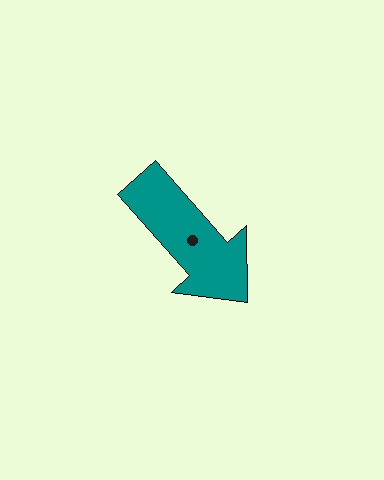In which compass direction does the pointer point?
Southeast.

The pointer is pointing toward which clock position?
Roughly 5 o'clock.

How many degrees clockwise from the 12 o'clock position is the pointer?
Approximately 138 degrees.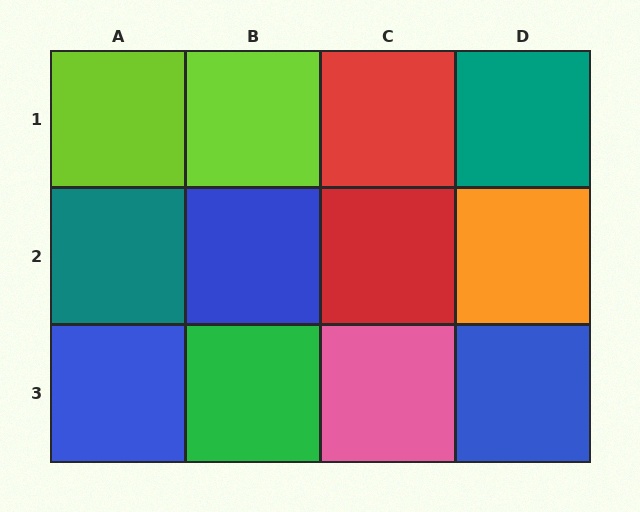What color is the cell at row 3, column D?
Blue.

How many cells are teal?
2 cells are teal.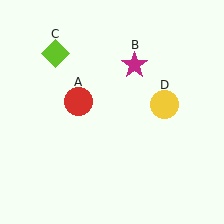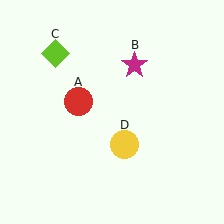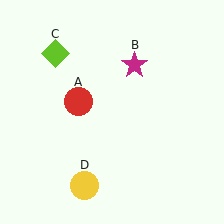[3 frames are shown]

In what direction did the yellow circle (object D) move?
The yellow circle (object D) moved down and to the left.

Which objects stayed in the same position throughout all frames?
Red circle (object A) and magenta star (object B) and lime diamond (object C) remained stationary.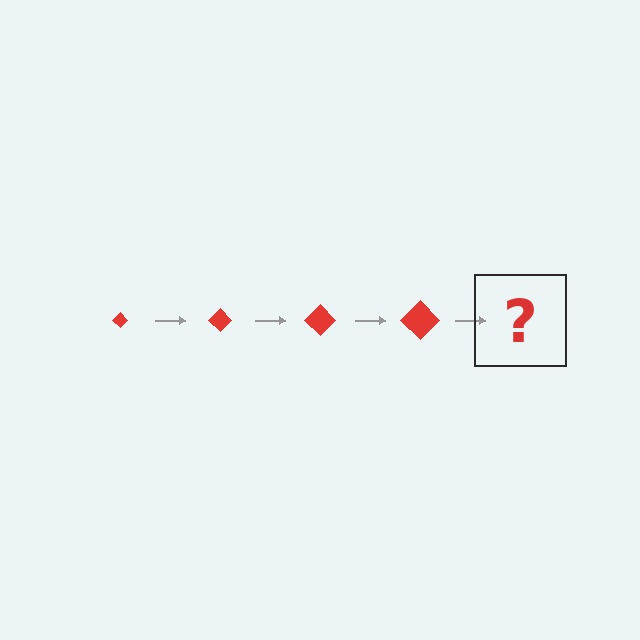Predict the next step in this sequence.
The next step is a red diamond, larger than the previous one.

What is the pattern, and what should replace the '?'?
The pattern is that the diamond gets progressively larger each step. The '?' should be a red diamond, larger than the previous one.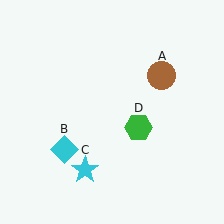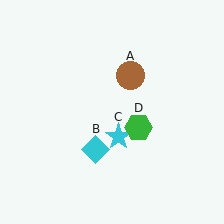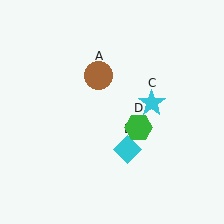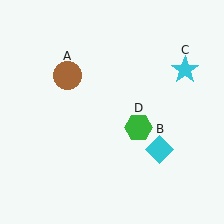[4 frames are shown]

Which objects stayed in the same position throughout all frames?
Green hexagon (object D) remained stationary.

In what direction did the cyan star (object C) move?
The cyan star (object C) moved up and to the right.